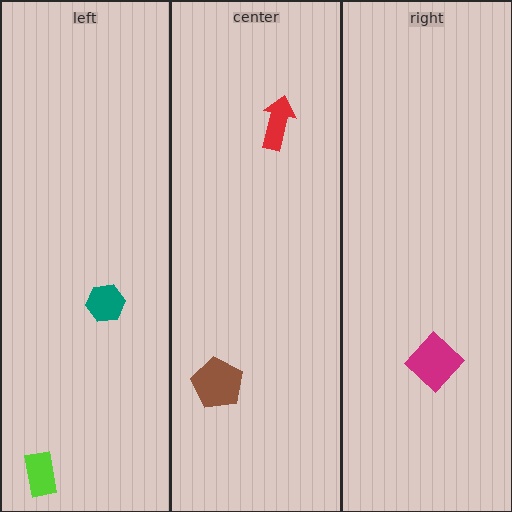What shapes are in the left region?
The lime rectangle, the teal hexagon.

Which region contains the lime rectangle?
The left region.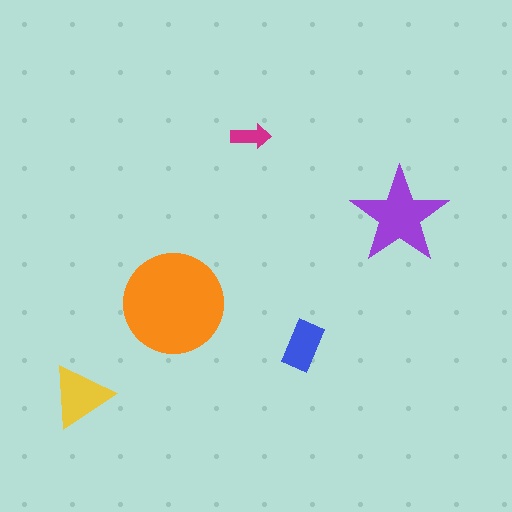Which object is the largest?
The orange circle.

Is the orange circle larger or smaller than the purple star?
Larger.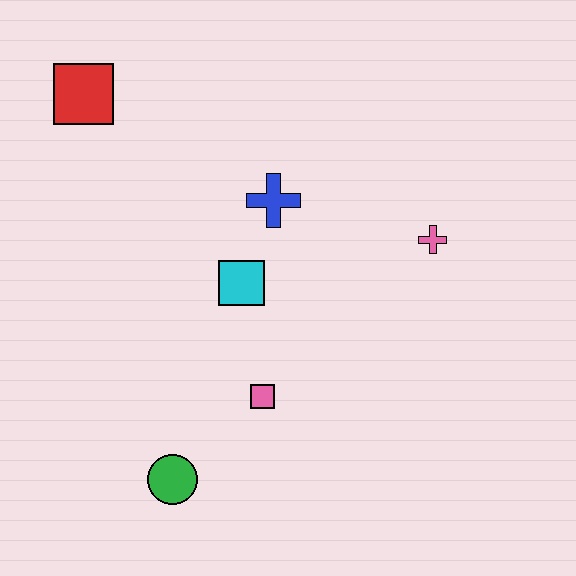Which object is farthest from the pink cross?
The red square is farthest from the pink cross.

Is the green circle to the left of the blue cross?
Yes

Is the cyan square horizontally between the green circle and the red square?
No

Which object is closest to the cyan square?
The blue cross is closest to the cyan square.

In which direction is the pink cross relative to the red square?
The pink cross is to the right of the red square.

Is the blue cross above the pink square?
Yes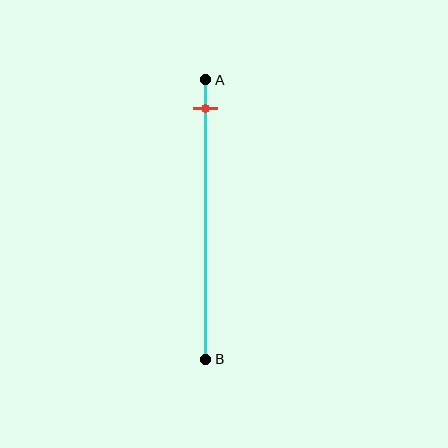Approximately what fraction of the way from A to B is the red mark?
The red mark is approximately 10% of the way from A to B.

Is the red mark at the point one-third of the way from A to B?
No, the mark is at about 10% from A, not at the 33% one-third point.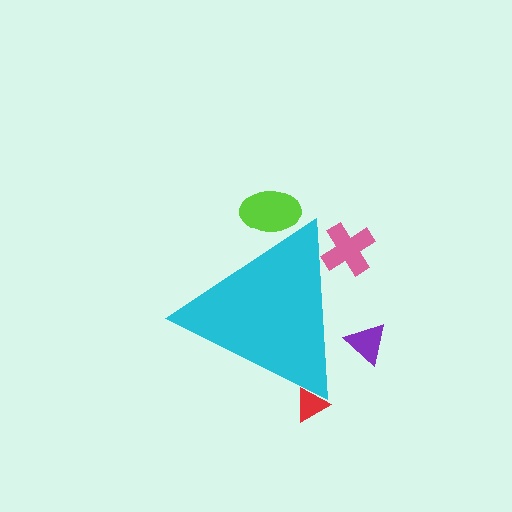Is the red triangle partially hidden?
Yes, the red triangle is partially hidden behind the cyan triangle.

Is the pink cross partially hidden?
Yes, the pink cross is partially hidden behind the cyan triangle.